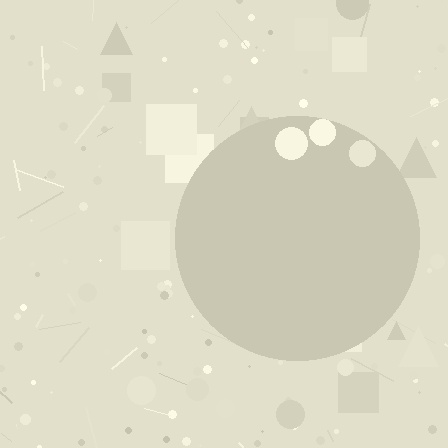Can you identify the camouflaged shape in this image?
The camouflaged shape is a circle.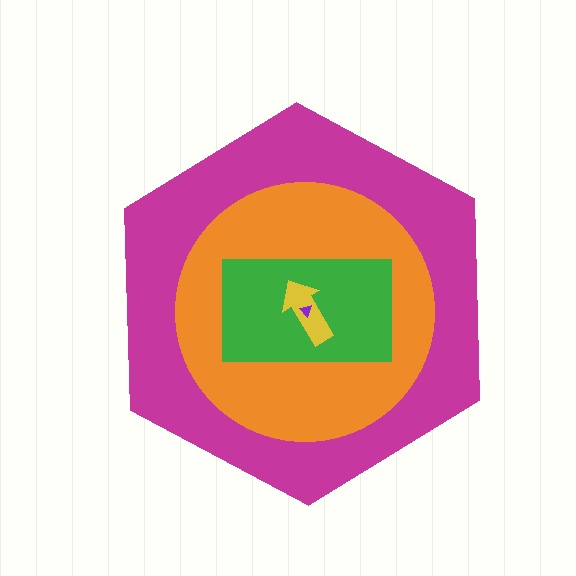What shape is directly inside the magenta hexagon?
The orange circle.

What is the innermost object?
The purple triangle.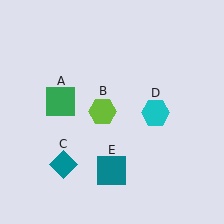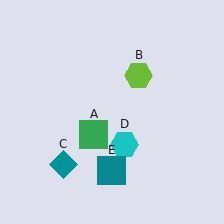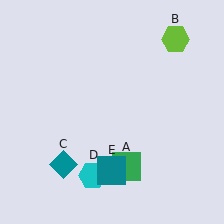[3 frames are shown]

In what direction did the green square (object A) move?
The green square (object A) moved down and to the right.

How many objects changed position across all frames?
3 objects changed position: green square (object A), lime hexagon (object B), cyan hexagon (object D).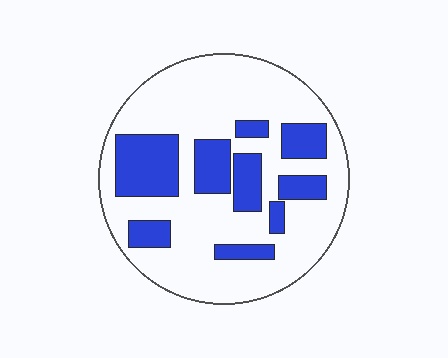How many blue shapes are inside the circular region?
9.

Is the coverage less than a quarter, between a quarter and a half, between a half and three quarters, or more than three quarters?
Between a quarter and a half.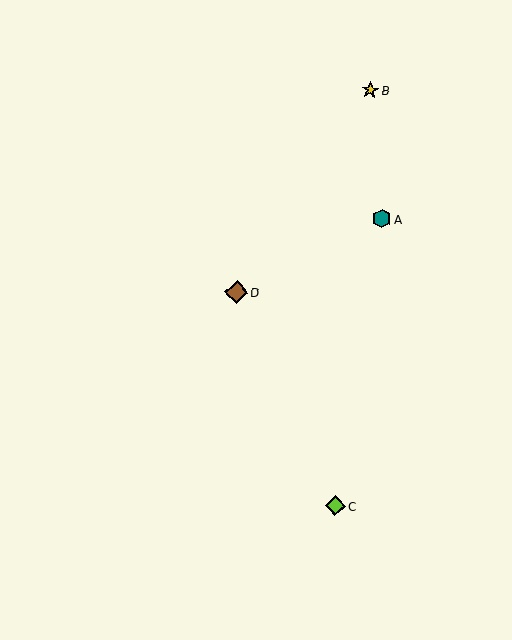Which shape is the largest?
The brown diamond (labeled D) is the largest.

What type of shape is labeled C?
Shape C is a lime diamond.